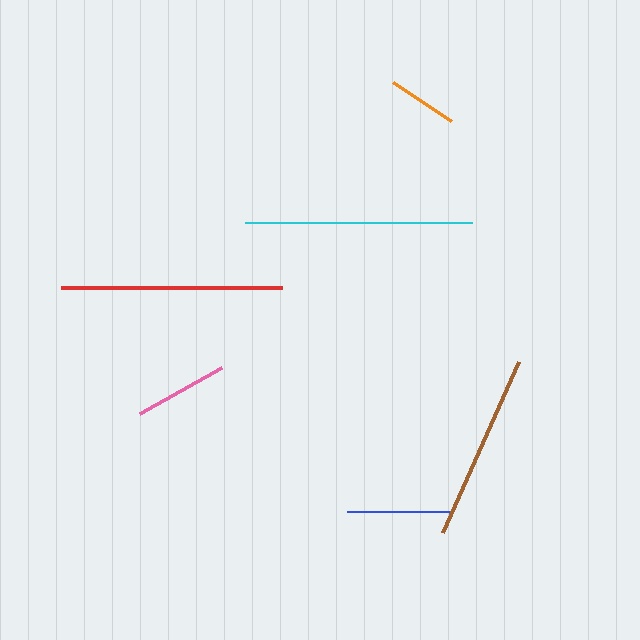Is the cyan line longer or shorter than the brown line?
The cyan line is longer than the brown line.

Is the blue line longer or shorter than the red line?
The red line is longer than the blue line.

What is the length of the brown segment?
The brown segment is approximately 187 pixels long.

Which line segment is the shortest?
The orange line is the shortest at approximately 70 pixels.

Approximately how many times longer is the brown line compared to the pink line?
The brown line is approximately 2.0 times the length of the pink line.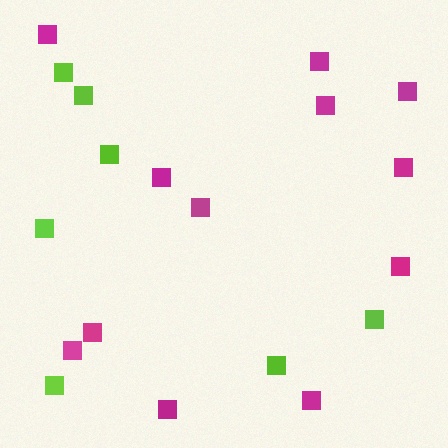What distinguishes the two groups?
There are 2 groups: one group of lime squares (7) and one group of magenta squares (12).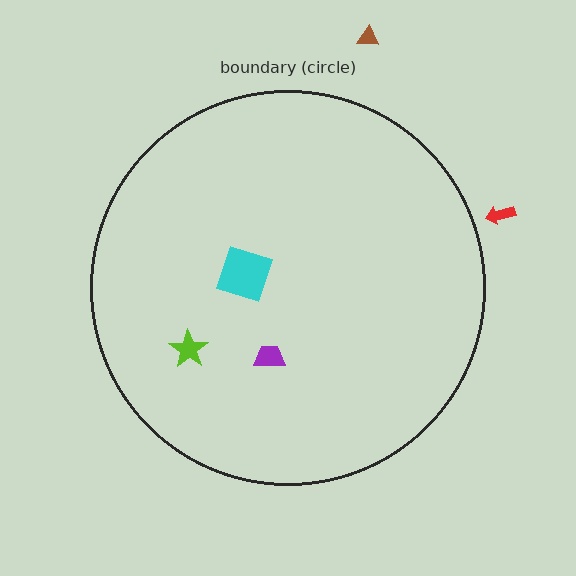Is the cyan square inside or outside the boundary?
Inside.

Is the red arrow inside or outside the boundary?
Outside.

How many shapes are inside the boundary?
3 inside, 2 outside.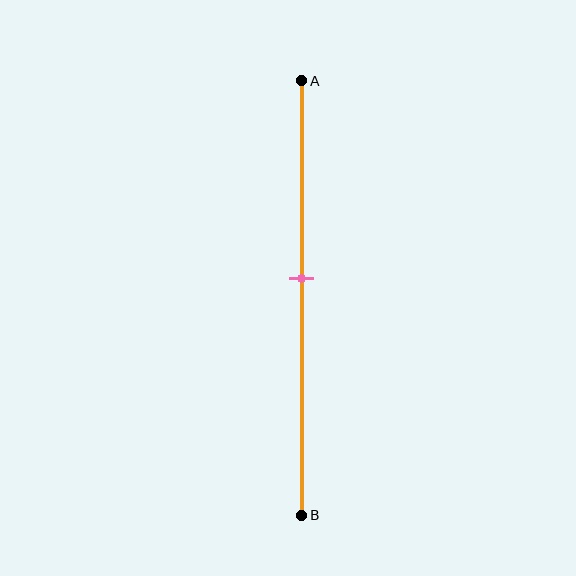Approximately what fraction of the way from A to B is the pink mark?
The pink mark is approximately 45% of the way from A to B.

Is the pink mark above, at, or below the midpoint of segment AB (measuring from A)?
The pink mark is above the midpoint of segment AB.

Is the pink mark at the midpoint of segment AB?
No, the mark is at about 45% from A, not at the 50% midpoint.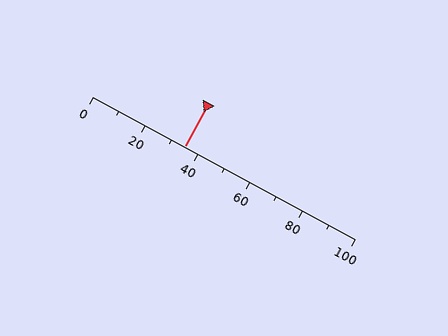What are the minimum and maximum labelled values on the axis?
The axis runs from 0 to 100.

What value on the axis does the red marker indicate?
The marker indicates approximately 35.